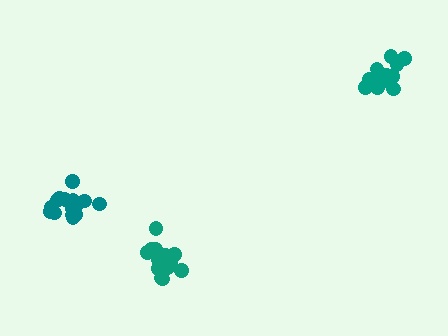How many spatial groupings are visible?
There are 3 spatial groupings.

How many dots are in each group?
Group 1: 15 dots, Group 2: 15 dots, Group 3: 14 dots (44 total).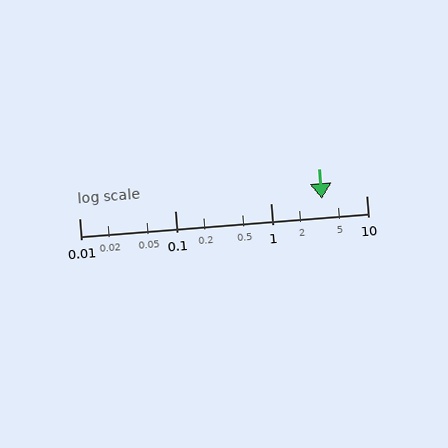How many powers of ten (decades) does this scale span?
The scale spans 3 decades, from 0.01 to 10.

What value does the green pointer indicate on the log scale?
The pointer indicates approximately 3.4.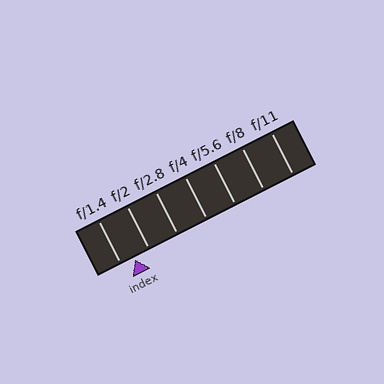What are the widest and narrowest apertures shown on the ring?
The widest aperture shown is f/1.4 and the narrowest is f/11.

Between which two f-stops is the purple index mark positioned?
The index mark is between f/1.4 and f/2.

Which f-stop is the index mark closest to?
The index mark is closest to f/1.4.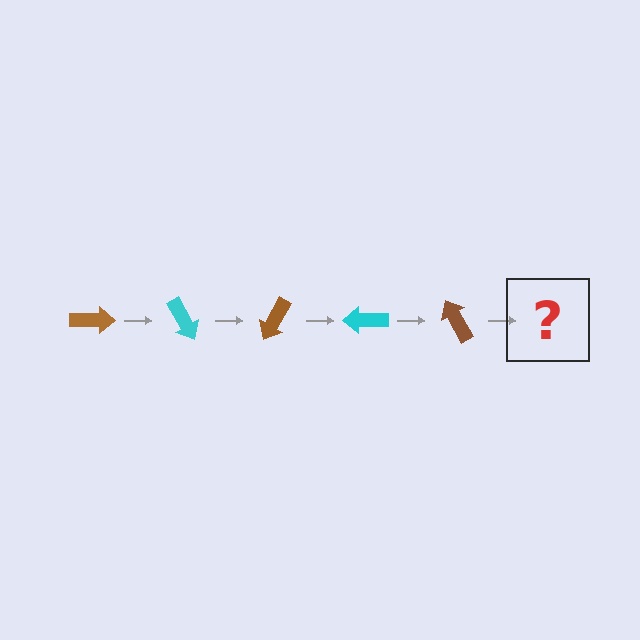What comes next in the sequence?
The next element should be a cyan arrow, rotated 300 degrees from the start.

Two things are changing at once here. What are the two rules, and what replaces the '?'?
The two rules are that it rotates 60 degrees each step and the color cycles through brown and cyan. The '?' should be a cyan arrow, rotated 300 degrees from the start.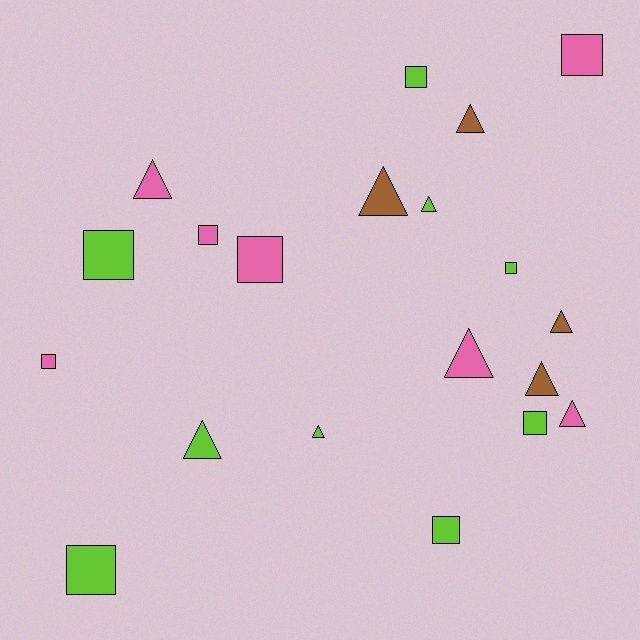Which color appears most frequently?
Lime, with 9 objects.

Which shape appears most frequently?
Square, with 10 objects.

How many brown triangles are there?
There are 4 brown triangles.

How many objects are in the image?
There are 20 objects.